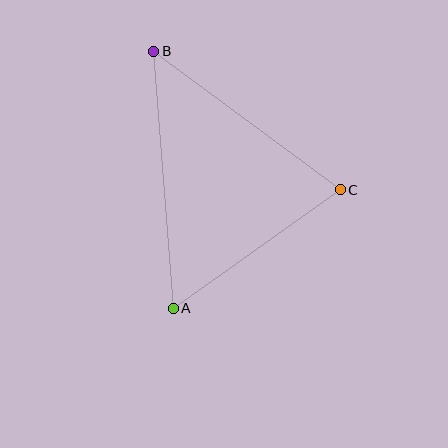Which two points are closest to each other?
Points A and C are closest to each other.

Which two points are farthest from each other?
Points A and B are farthest from each other.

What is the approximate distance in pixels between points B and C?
The distance between B and C is approximately 232 pixels.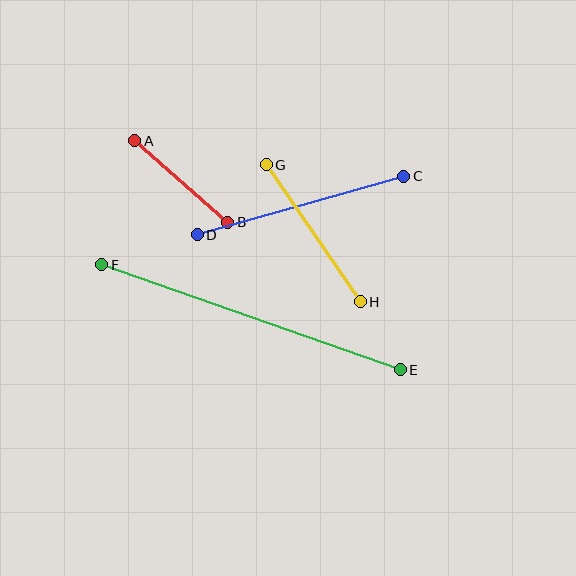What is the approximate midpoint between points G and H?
The midpoint is at approximately (313, 233) pixels.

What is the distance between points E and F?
The distance is approximately 316 pixels.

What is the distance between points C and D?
The distance is approximately 215 pixels.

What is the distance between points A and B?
The distance is approximately 124 pixels.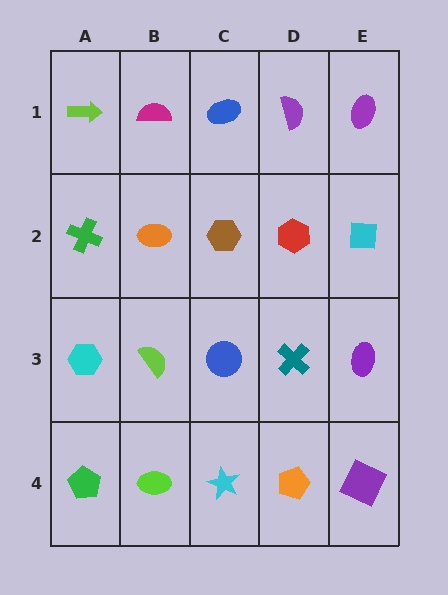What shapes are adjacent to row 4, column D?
A teal cross (row 3, column D), a cyan star (row 4, column C), a purple square (row 4, column E).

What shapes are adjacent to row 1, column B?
An orange ellipse (row 2, column B), a lime arrow (row 1, column A), a blue ellipse (row 1, column C).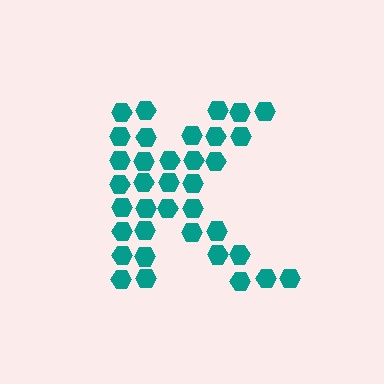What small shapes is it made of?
It is made of small hexagons.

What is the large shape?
The large shape is the letter K.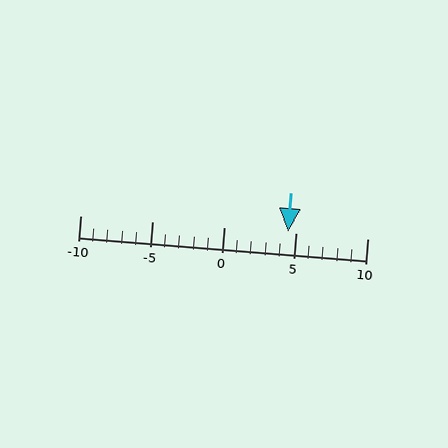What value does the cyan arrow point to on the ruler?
The cyan arrow points to approximately 4.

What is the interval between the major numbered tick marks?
The major tick marks are spaced 5 units apart.